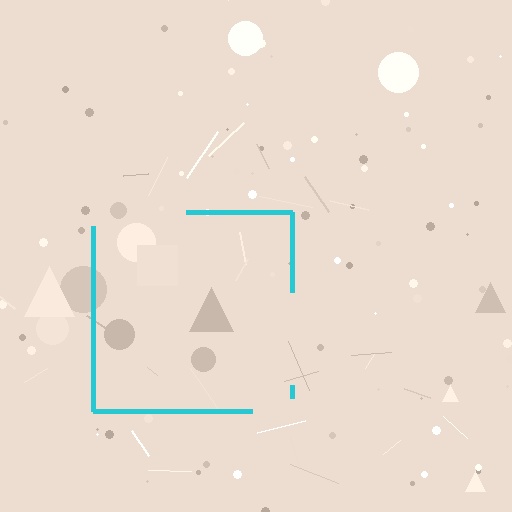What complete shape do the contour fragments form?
The contour fragments form a square.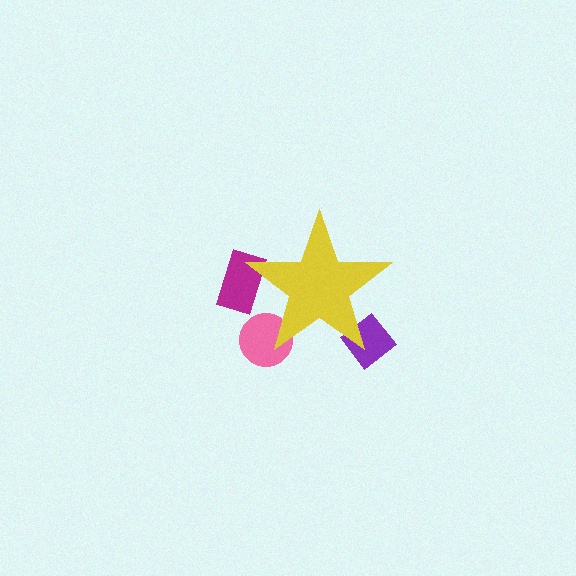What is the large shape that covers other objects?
A yellow star.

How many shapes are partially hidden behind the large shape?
3 shapes are partially hidden.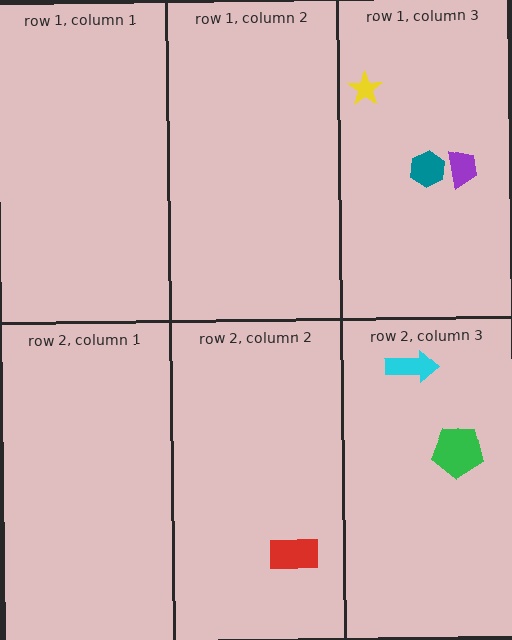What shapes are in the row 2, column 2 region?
The red rectangle.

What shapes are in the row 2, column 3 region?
The cyan arrow, the green pentagon.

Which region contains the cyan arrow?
The row 2, column 3 region.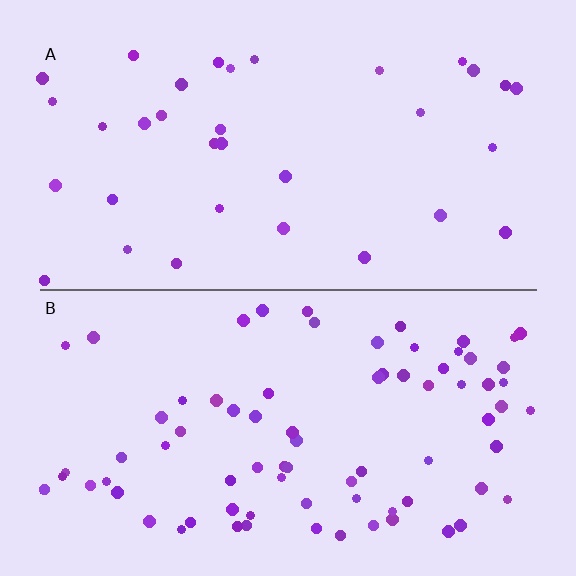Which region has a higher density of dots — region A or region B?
B (the bottom).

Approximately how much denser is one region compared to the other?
Approximately 2.3× — region B over region A.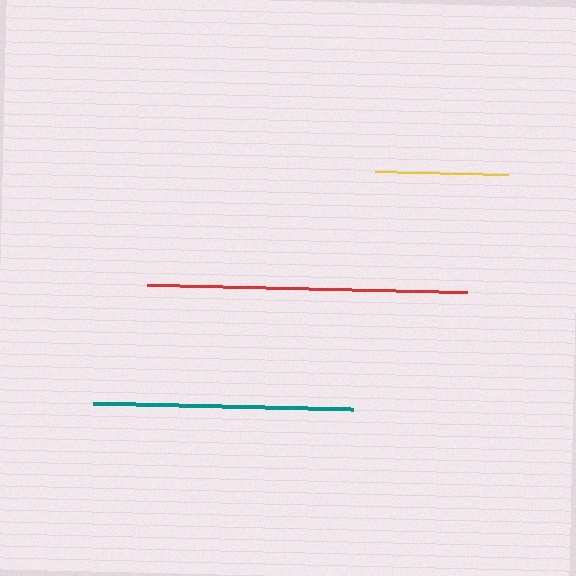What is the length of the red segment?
The red segment is approximately 319 pixels long.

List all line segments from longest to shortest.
From longest to shortest: red, teal, yellow.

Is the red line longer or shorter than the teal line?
The red line is longer than the teal line.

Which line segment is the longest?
The red line is the longest at approximately 319 pixels.